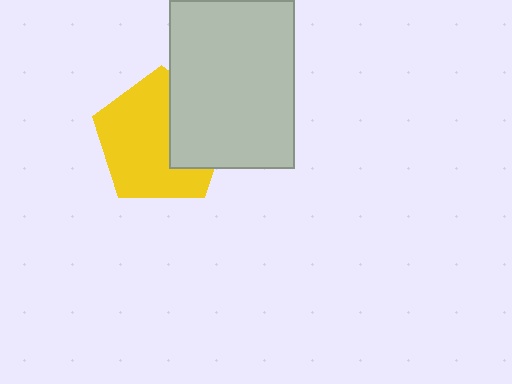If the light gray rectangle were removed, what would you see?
You would see the complete yellow pentagon.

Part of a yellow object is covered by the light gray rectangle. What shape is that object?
It is a pentagon.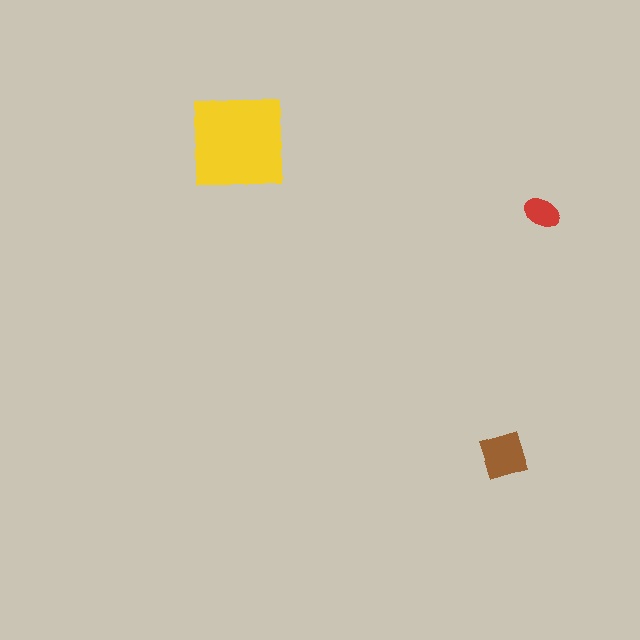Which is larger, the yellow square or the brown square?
The yellow square.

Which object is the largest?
The yellow square.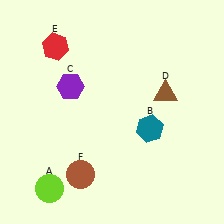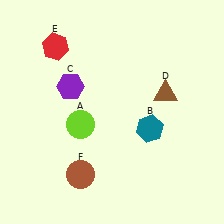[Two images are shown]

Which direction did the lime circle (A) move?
The lime circle (A) moved up.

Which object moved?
The lime circle (A) moved up.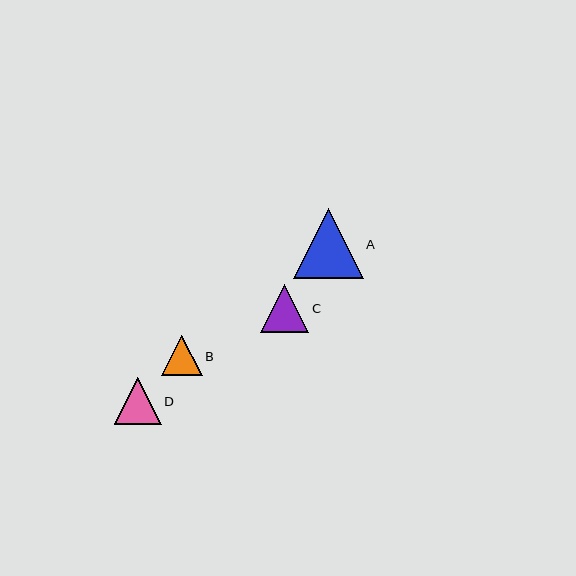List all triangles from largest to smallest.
From largest to smallest: A, C, D, B.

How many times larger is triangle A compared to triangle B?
Triangle A is approximately 1.7 times the size of triangle B.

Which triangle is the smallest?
Triangle B is the smallest with a size of approximately 40 pixels.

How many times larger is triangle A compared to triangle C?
Triangle A is approximately 1.5 times the size of triangle C.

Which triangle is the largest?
Triangle A is the largest with a size of approximately 70 pixels.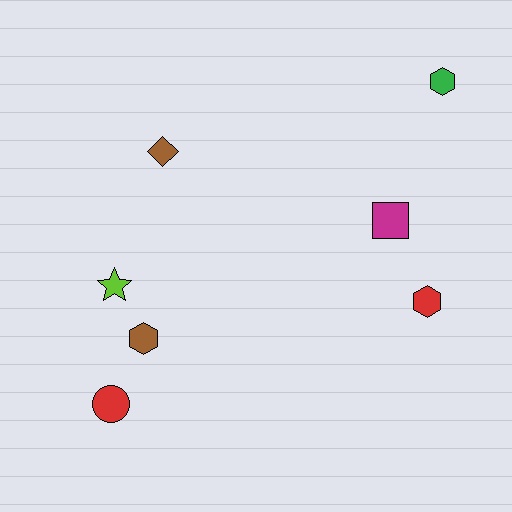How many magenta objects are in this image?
There is 1 magenta object.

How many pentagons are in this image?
There are no pentagons.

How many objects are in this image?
There are 7 objects.